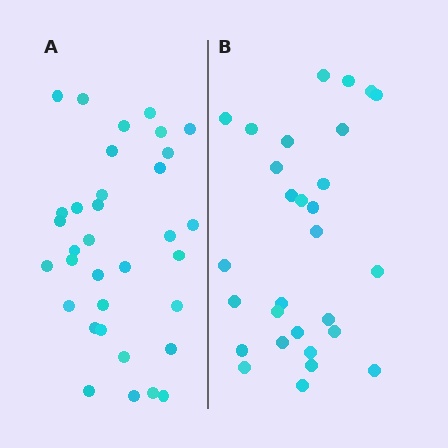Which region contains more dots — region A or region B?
Region A (the left region) has more dots.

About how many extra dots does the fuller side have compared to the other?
Region A has about 5 more dots than region B.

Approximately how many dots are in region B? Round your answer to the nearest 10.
About 30 dots. (The exact count is 29, which rounds to 30.)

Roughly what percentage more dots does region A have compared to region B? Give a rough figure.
About 15% more.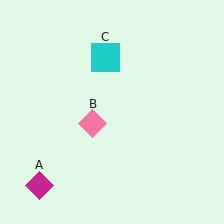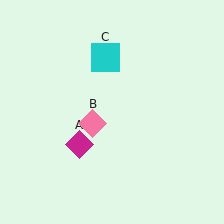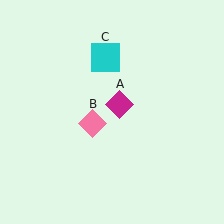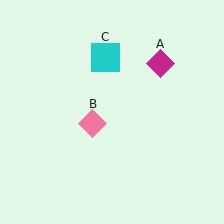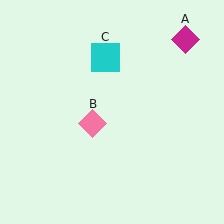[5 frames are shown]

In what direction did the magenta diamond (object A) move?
The magenta diamond (object A) moved up and to the right.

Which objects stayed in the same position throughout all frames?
Pink diamond (object B) and cyan square (object C) remained stationary.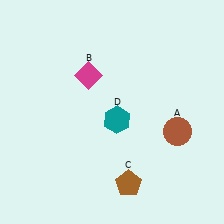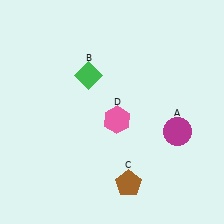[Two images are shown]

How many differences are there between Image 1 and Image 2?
There are 3 differences between the two images.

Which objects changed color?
A changed from brown to magenta. B changed from magenta to green. D changed from teal to pink.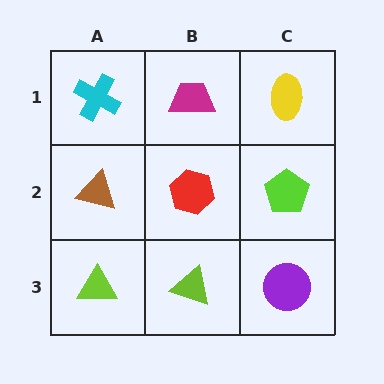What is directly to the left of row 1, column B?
A cyan cross.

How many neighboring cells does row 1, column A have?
2.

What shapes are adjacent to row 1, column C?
A lime pentagon (row 2, column C), a magenta trapezoid (row 1, column B).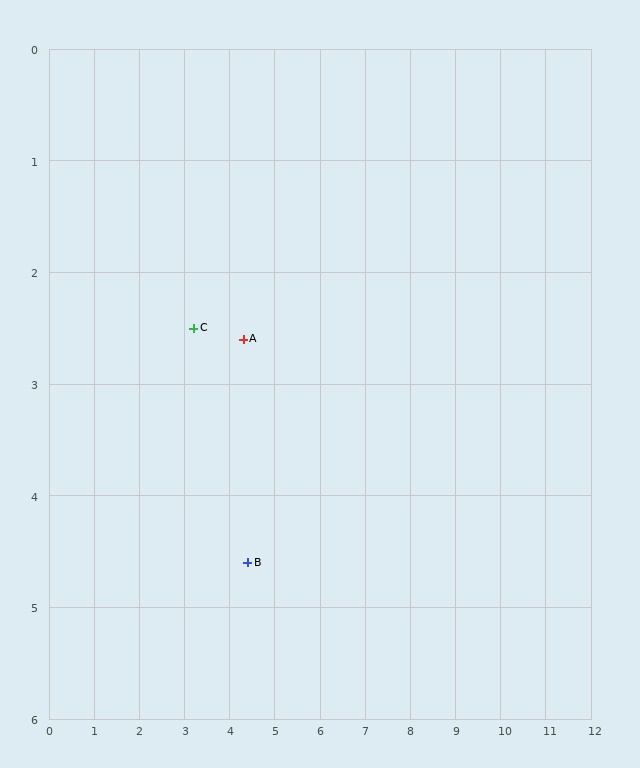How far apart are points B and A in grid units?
Points B and A are about 2.0 grid units apart.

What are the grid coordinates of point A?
Point A is at approximately (4.3, 2.6).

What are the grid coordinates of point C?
Point C is at approximately (3.2, 2.5).